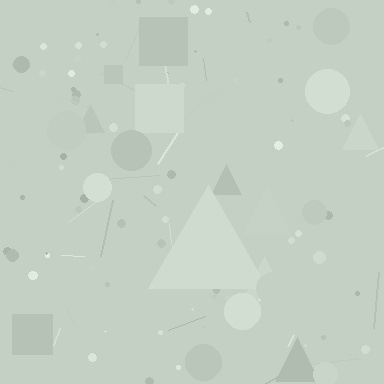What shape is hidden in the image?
A triangle is hidden in the image.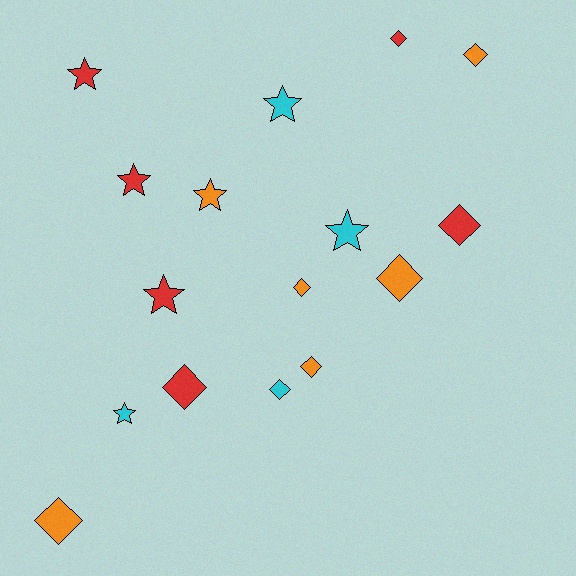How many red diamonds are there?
There are 3 red diamonds.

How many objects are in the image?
There are 16 objects.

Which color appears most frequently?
Orange, with 6 objects.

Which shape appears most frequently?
Diamond, with 9 objects.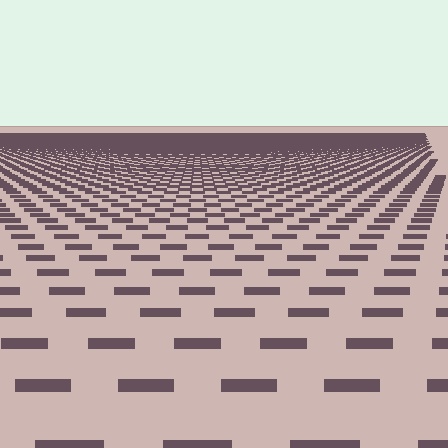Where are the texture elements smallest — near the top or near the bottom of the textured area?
Near the top.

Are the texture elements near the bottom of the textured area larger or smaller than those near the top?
Larger. Near the bottom, elements are closer to the viewer and appear at a bigger on-screen size.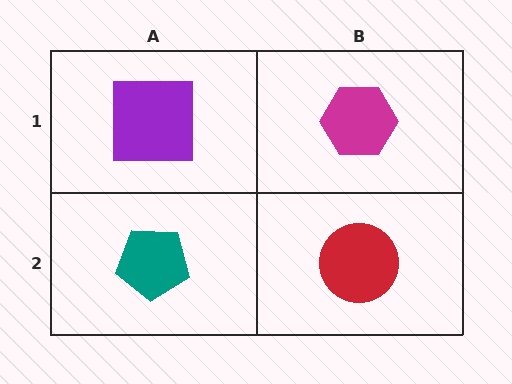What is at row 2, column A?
A teal pentagon.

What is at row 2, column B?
A red circle.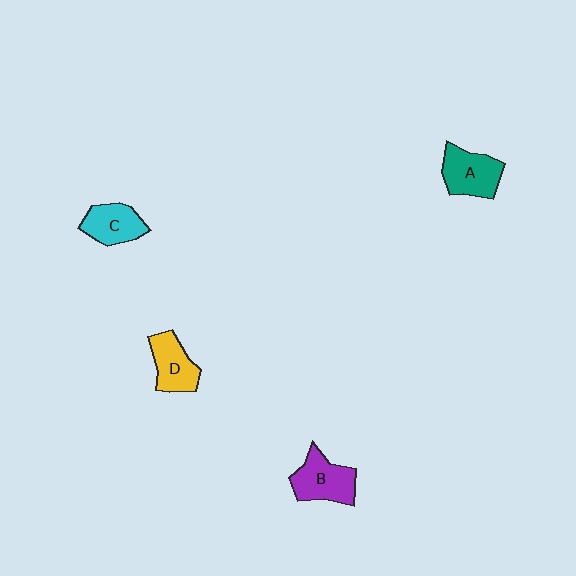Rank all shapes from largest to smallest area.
From largest to smallest: B (purple), A (teal), D (yellow), C (cyan).